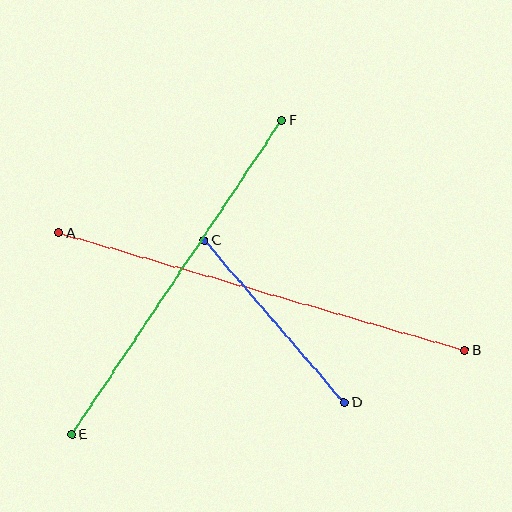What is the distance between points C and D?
The distance is approximately 214 pixels.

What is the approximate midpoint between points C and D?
The midpoint is at approximately (274, 321) pixels.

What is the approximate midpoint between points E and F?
The midpoint is at approximately (176, 277) pixels.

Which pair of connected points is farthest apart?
Points A and B are farthest apart.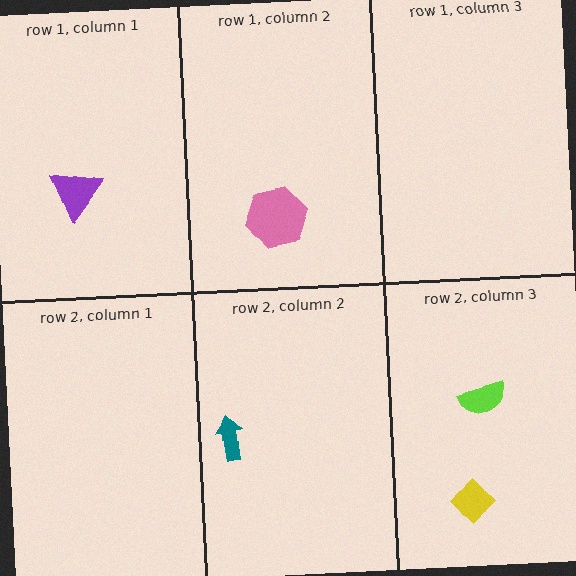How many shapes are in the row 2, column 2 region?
1.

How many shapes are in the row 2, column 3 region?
2.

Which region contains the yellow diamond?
The row 2, column 3 region.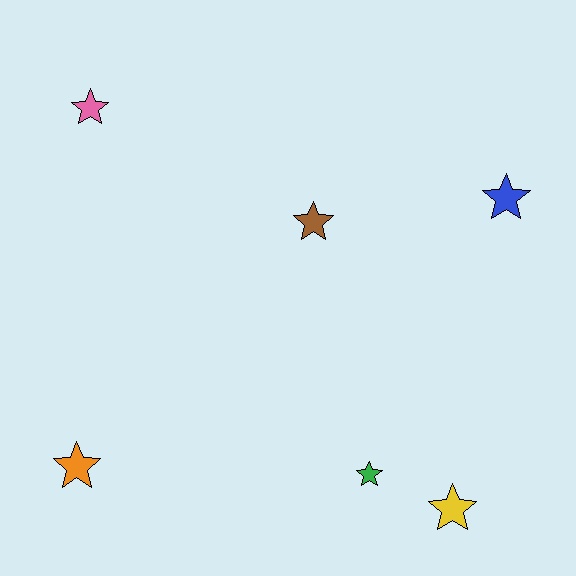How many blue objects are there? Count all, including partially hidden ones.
There is 1 blue object.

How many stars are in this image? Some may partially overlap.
There are 6 stars.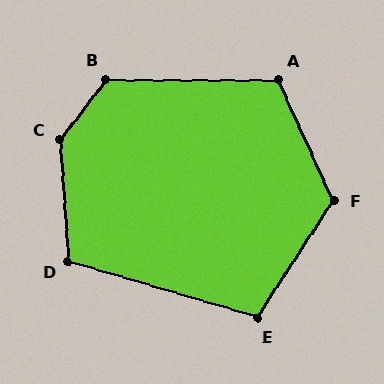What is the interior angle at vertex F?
Approximately 123 degrees (obtuse).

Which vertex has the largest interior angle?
C, at approximately 139 degrees.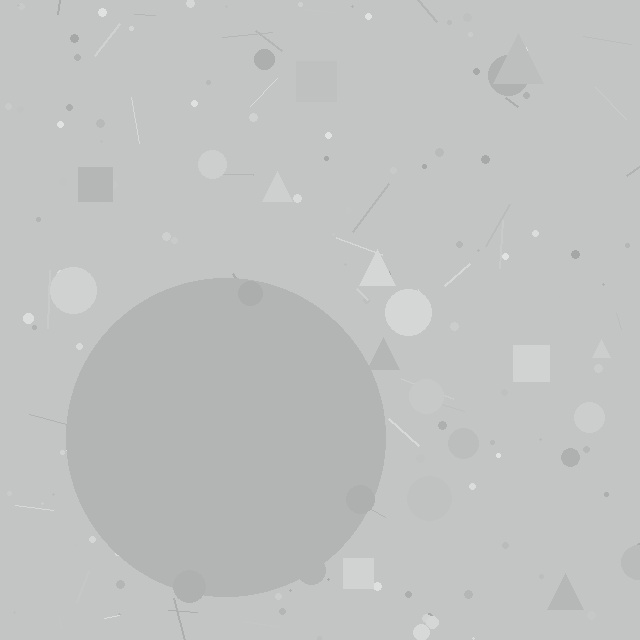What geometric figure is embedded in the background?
A circle is embedded in the background.